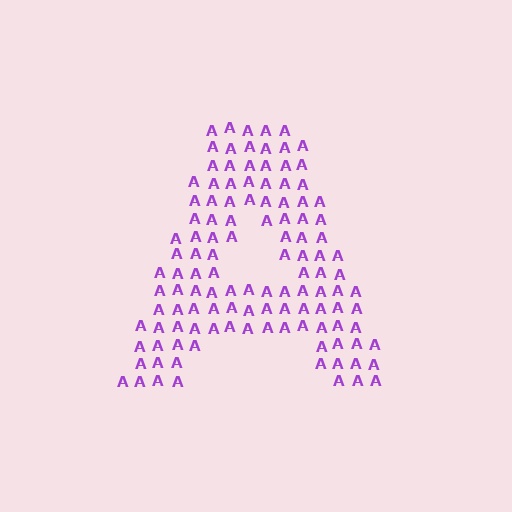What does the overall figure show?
The overall figure shows the letter A.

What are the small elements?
The small elements are letter A's.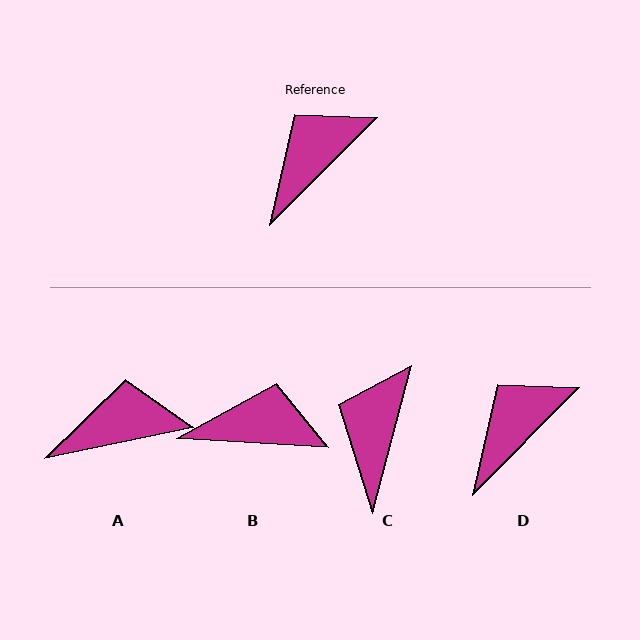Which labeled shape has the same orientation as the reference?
D.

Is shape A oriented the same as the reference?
No, it is off by about 33 degrees.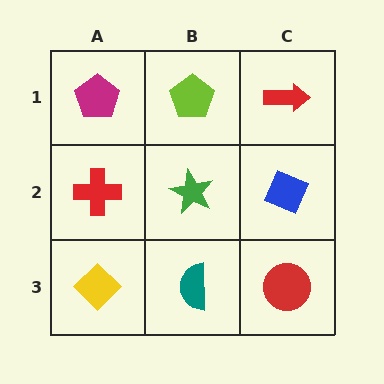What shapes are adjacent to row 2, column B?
A lime pentagon (row 1, column B), a teal semicircle (row 3, column B), a red cross (row 2, column A), a blue diamond (row 2, column C).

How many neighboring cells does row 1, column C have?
2.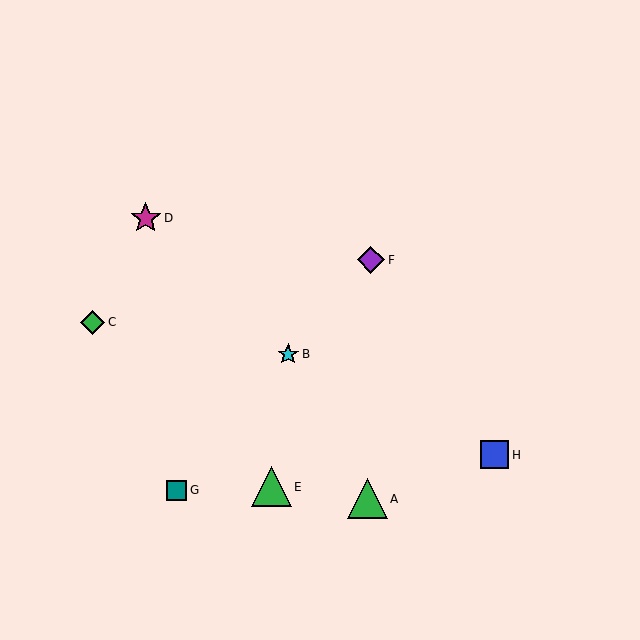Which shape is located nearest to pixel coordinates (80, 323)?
The green diamond (labeled C) at (92, 322) is nearest to that location.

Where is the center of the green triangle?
The center of the green triangle is at (272, 487).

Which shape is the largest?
The green triangle (labeled A) is the largest.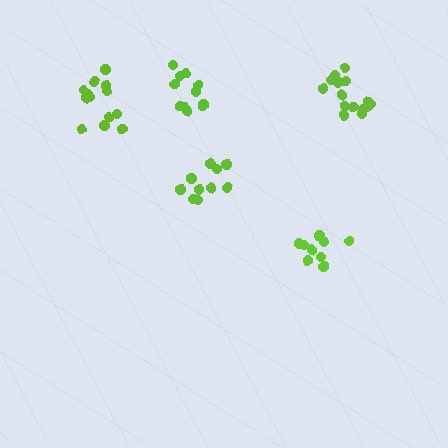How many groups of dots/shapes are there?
There are 5 groups.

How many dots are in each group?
Group 1: 11 dots, Group 2: 9 dots, Group 3: 15 dots, Group 4: 10 dots, Group 5: 13 dots (58 total).